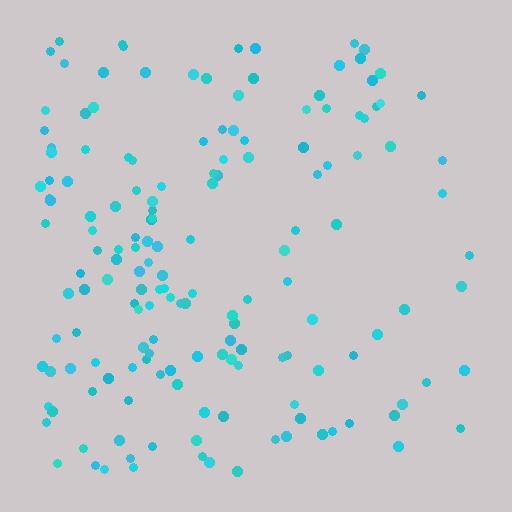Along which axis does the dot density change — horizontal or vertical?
Horizontal.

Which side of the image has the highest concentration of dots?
The left.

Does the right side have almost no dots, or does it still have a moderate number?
Still a moderate number, just noticeably fewer than the left.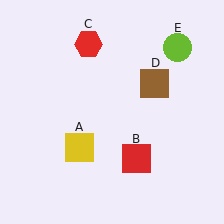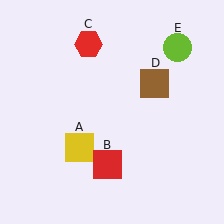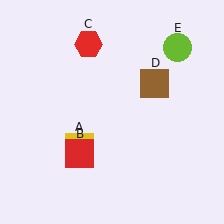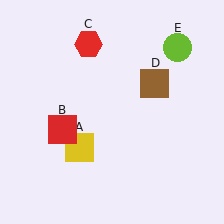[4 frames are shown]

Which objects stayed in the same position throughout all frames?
Yellow square (object A) and red hexagon (object C) and brown square (object D) and lime circle (object E) remained stationary.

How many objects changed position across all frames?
1 object changed position: red square (object B).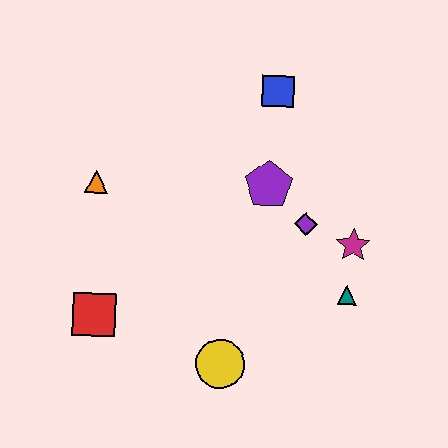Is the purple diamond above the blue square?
No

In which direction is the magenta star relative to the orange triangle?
The magenta star is to the right of the orange triangle.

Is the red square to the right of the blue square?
No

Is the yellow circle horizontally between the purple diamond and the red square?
Yes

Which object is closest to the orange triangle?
The red square is closest to the orange triangle.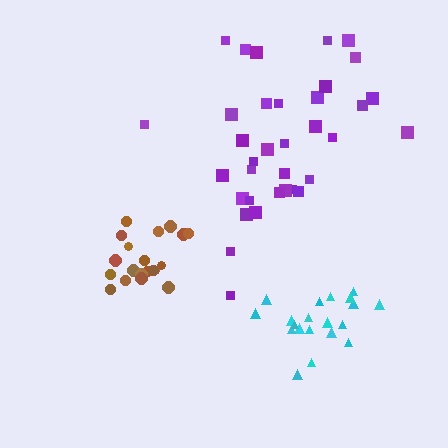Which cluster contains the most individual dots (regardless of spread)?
Purple (35).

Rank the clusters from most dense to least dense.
brown, cyan, purple.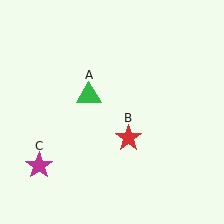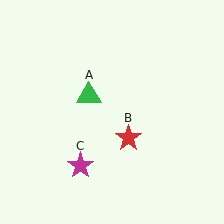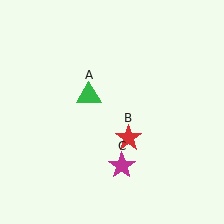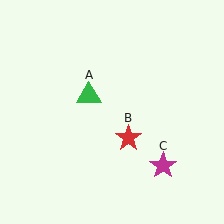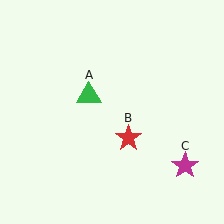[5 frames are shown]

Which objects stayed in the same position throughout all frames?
Green triangle (object A) and red star (object B) remained stationary.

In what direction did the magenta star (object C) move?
The magenta star (object C) moved right.